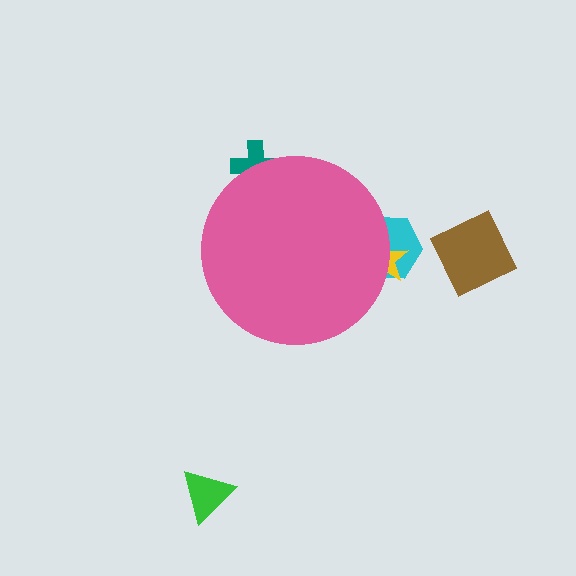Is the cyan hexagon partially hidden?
Yes, the cyan hexagon is partially hidden behind the pink circle.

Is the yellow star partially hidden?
Yes, the yellow star is partially hidden behind the pink circle.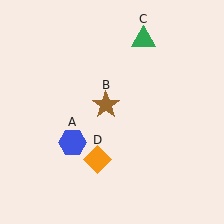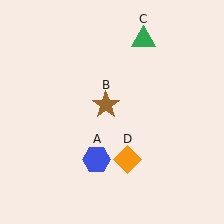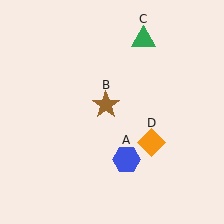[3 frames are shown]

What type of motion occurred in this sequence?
The blue hexagon (object A), orange diamond (object D) rotated counterclockwise around the center of the scene.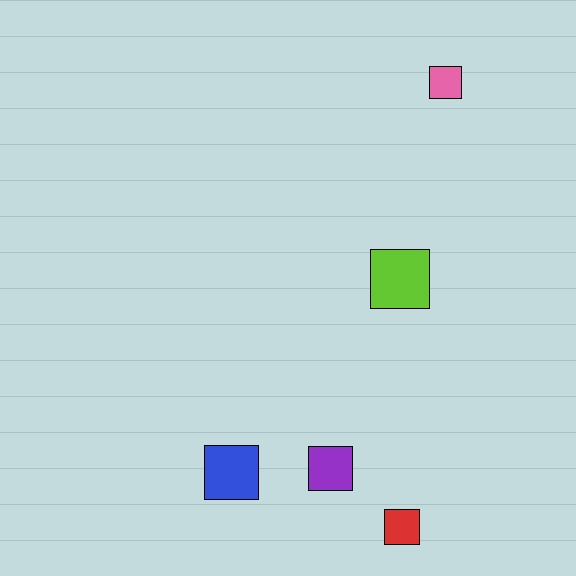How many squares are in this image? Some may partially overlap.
There are 5 squares.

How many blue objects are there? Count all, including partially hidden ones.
There is 1 blue object.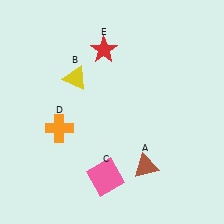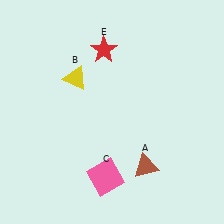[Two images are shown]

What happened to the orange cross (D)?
The orange cross (D) was removed in Image 2. It was in the bottom-left area of Image 1.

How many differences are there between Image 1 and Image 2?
There is 1 difference between the two images.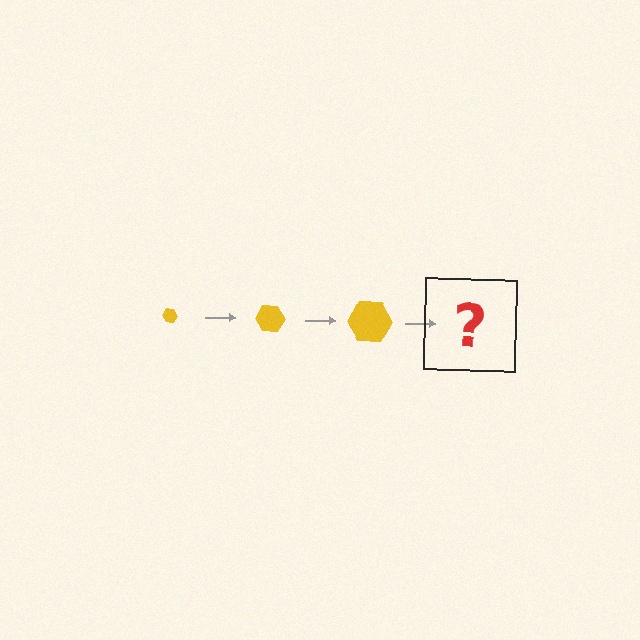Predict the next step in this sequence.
The next step is a yellow hexagon, larger than the previous one.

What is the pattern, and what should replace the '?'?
The pattern is that the hexagon gets progressively larger each step. The '?' should be a yellow hexagon, larger than the previous one.